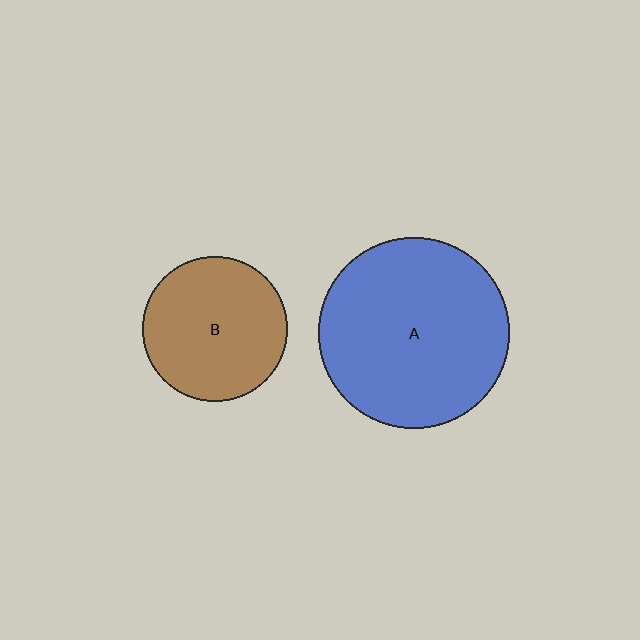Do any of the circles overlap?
No, none of the circles overlap.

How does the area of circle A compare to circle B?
Approximately 1.7 times.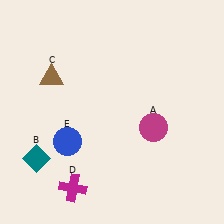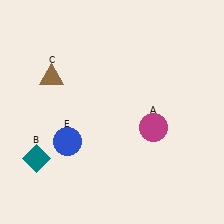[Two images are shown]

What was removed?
The magenta cross (D) was removed in Image 2.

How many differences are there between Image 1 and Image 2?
There is 1 difference between the two images.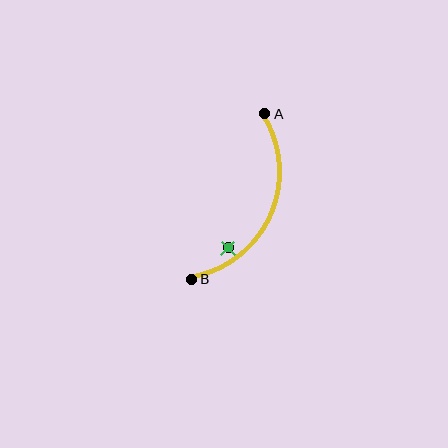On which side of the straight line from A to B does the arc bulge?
The arc bulges to the right of the straight line connecting A and B.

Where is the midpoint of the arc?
The arc midpoint is the point on the curve farthest from the straight line joining A and B. It sits to the right of that line.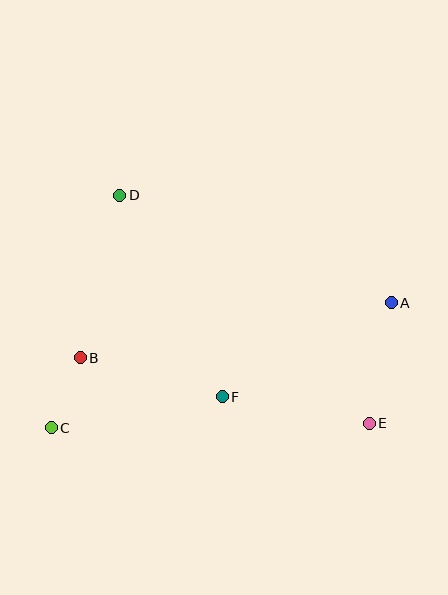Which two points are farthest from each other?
Points A and C are farthest from each other.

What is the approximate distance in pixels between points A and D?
The distance between A and D is approximately 292 pixels.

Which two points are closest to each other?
Points B and C are closest to each other.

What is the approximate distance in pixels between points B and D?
The distance between B and D is approximately 167 pixels.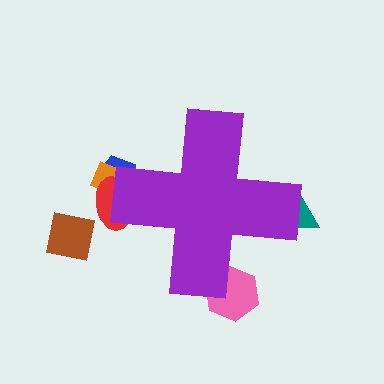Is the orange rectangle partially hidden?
Yes, the orange rectangle is partially hidden behind the purple cross.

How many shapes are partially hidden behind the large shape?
5 shapes are partially hidden.